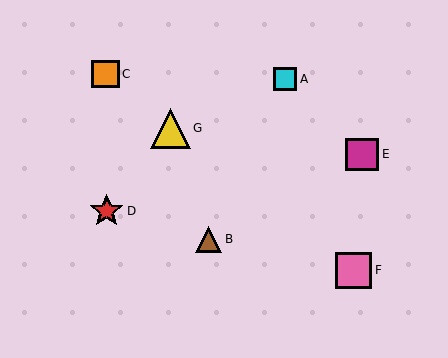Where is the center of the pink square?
The center of the pink square is at (353, 270).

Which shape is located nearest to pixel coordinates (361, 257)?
The pink square (labeled F) at (353, 270) is nearest to that location.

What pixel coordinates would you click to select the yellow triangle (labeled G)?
Click at (170, 128) to select the yellow triangle G.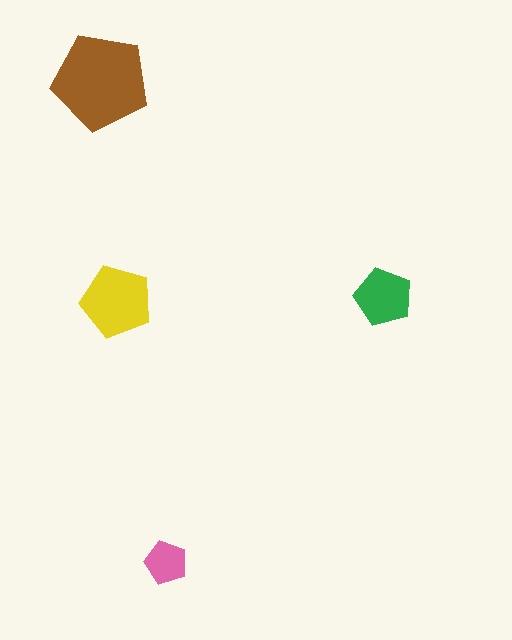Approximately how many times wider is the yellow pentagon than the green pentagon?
About 1.5 times wider.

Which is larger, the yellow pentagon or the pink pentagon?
The yellow one.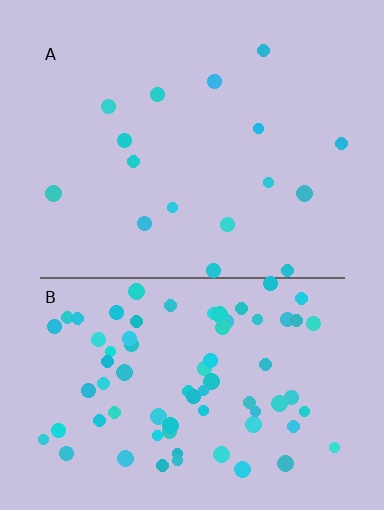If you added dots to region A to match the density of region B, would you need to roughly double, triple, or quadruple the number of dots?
Approximately quadruple.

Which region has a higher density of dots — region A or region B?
B (the bottom).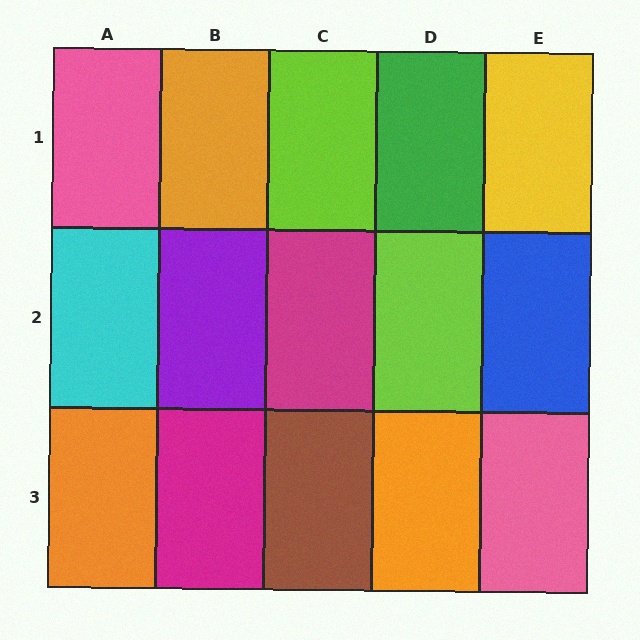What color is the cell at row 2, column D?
Lime.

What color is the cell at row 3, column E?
Pink.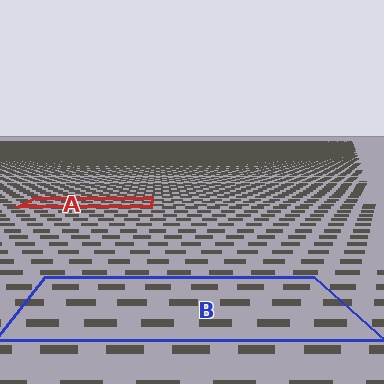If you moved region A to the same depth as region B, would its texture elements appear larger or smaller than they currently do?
They would appear larger. At a closer depth, the same texture elements are projected at a bigger on-screen size.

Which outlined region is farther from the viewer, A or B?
Region A is farther from the viewer — the texture elements inside it appear smaller and more densely packed.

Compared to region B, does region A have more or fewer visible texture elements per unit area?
Region A has more texture elements per unit area — they are packed more densely because it is farther away.